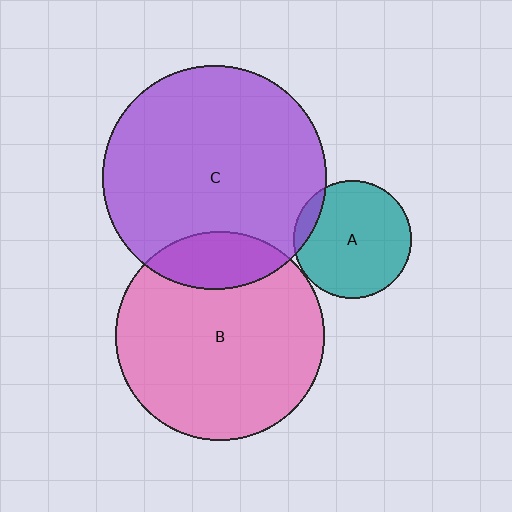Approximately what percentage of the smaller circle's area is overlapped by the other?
Approximately 15%.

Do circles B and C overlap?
Yes.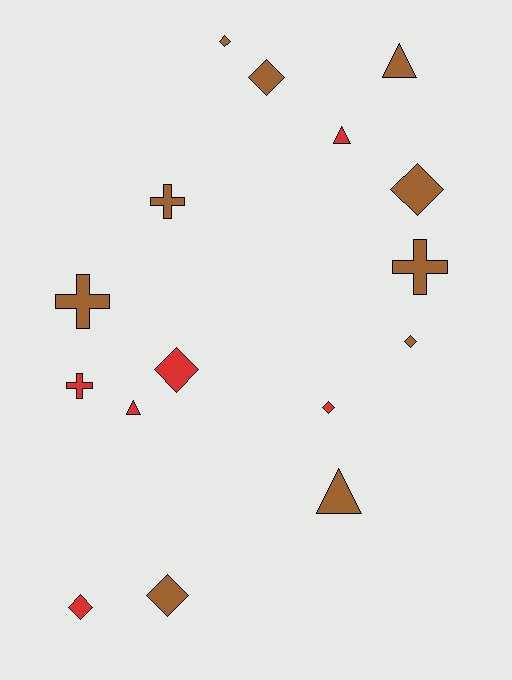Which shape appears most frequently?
Diamond, with 8 objects.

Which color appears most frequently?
Brown, with 10 objects.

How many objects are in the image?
There are 16 objects.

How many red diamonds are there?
There are 3 red diamonds.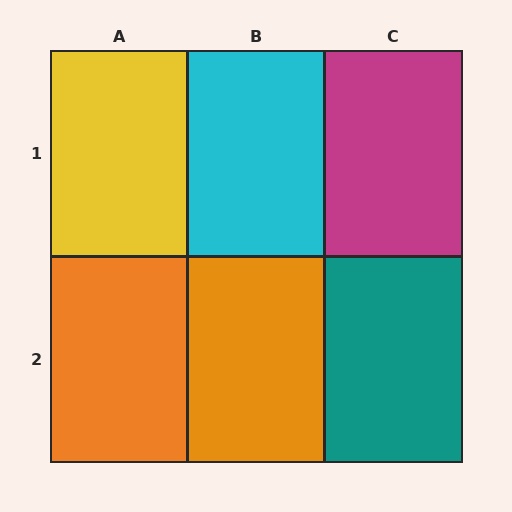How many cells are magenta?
1 cell is magenta.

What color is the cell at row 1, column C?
Magenta.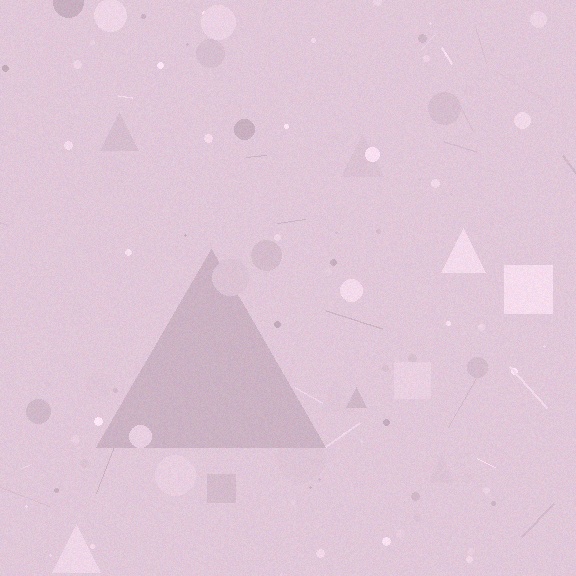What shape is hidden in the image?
A triangle is hidden in the image.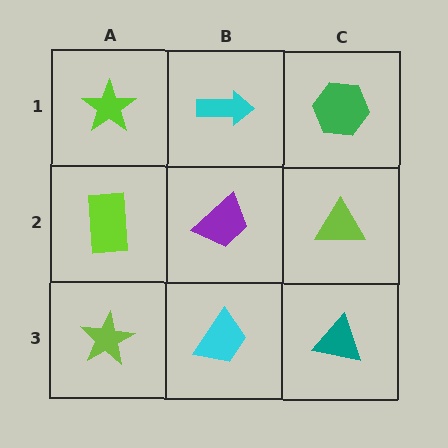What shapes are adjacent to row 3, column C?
A lime triangle (row 2, column C), a cyan trapezoid (row 3, column B).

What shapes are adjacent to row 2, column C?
A green hexagon (row 1, column C), a teal triangle (row 3, column C), a purple trapezoid (row 2, column B).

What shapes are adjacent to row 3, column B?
A purple trapezoid (row 2, column B), a lime star (row 3, column A), a teal triangle (row 3, column C).